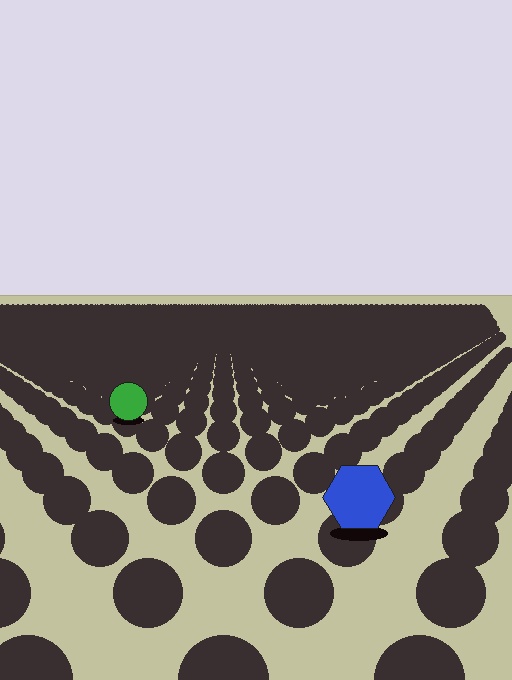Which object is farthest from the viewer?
The green circle is farthest from the viewer. It appears smaller and the ground texture around it is denser.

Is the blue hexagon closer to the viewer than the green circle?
Yes. The blue hexagon is closer — you can tell from the texture gradient: the ground texture is coarser near it.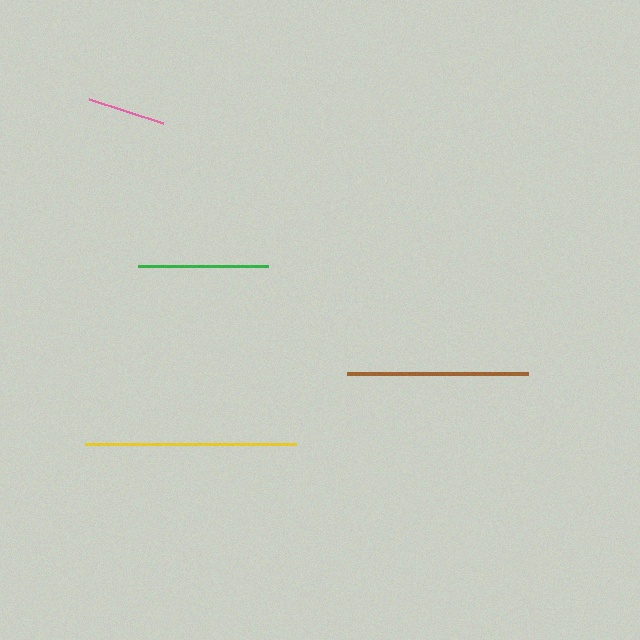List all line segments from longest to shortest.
From longest to shortest: yellow, brown, green, pink.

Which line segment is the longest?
The yellow line is the longest at approximately 211 pixels.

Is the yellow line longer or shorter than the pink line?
The yellow line is longer than the pink line.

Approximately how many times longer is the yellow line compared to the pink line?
The yellow line is approximately 2.7 times the length of the pink line.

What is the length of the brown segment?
The brown segment is approximately 181 pixels long.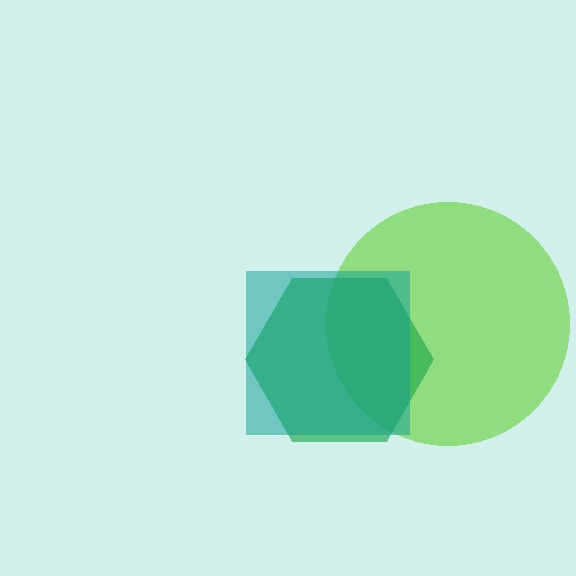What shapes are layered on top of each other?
The layered shapes are: a lime circle, a green hexagon, a teal square.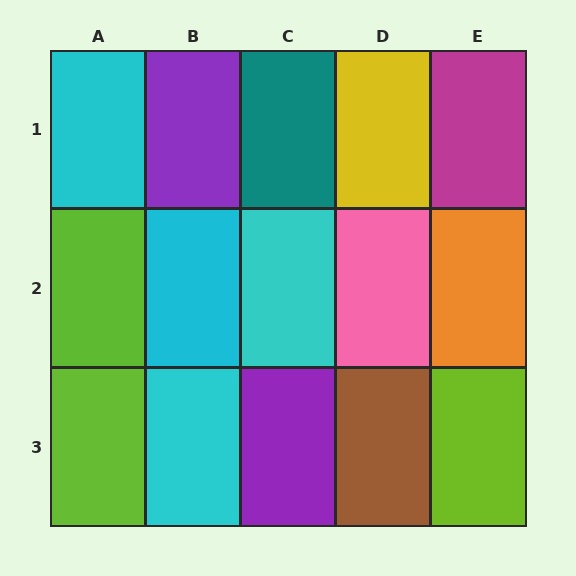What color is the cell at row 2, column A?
Lime.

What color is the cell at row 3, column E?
Lime.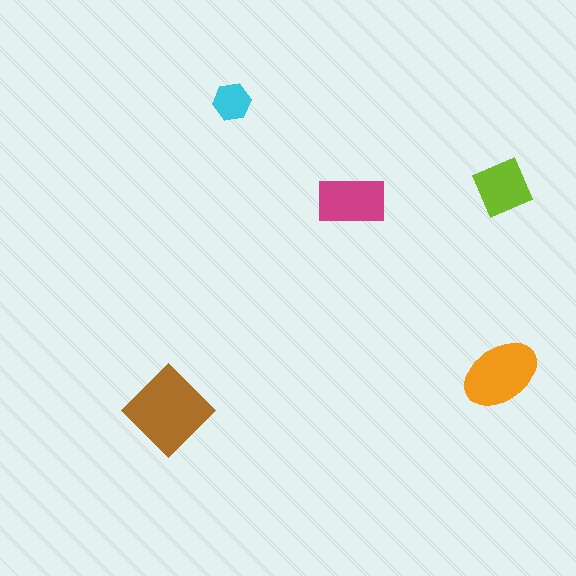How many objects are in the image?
There are 5 objects in the image.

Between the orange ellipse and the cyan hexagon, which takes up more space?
The orange ellipse.